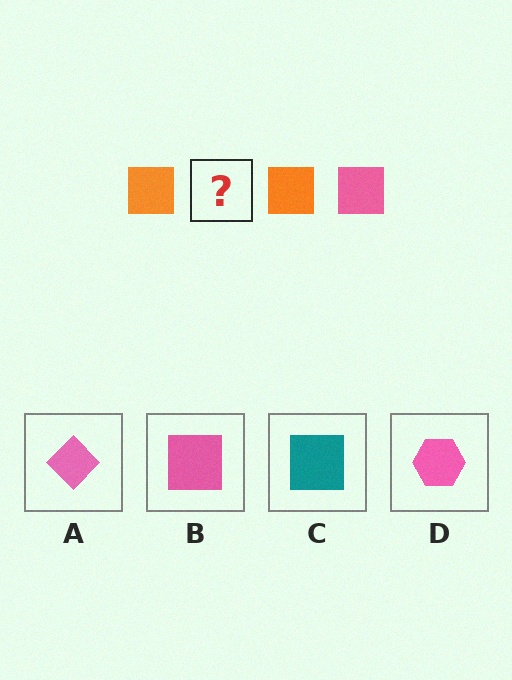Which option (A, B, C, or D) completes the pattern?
B.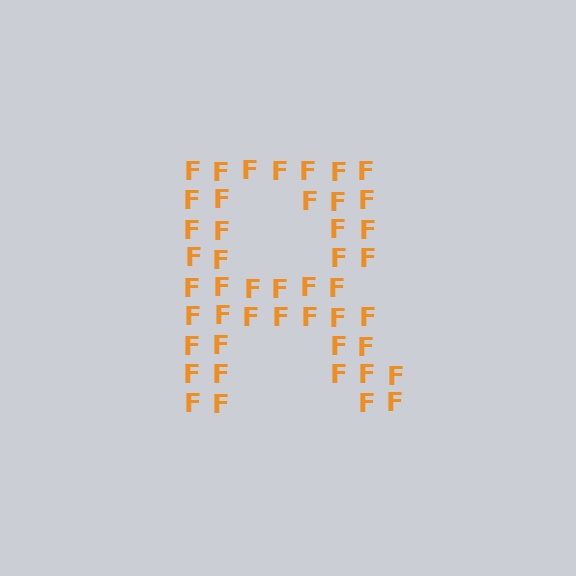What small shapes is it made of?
It is made of small letter F's.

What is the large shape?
The large shape is the letter R.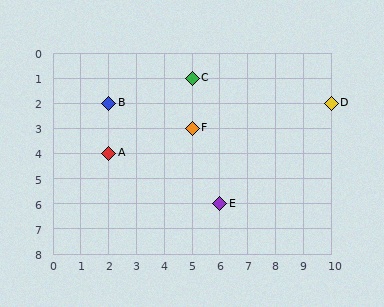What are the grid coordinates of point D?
Point D is at grid coordinates (10, 2).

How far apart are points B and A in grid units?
Points B and A are 2 rows apart.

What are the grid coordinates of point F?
Point F is at grid coordinates (5, 3).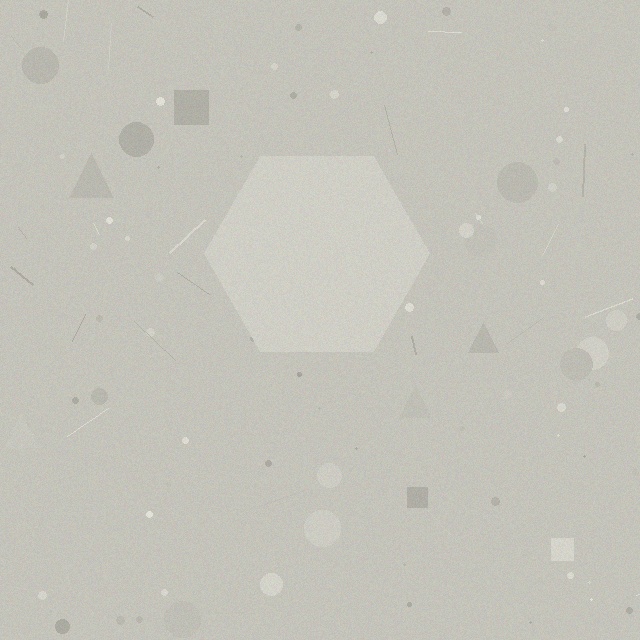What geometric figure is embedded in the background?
A hexagon is embedded in the background.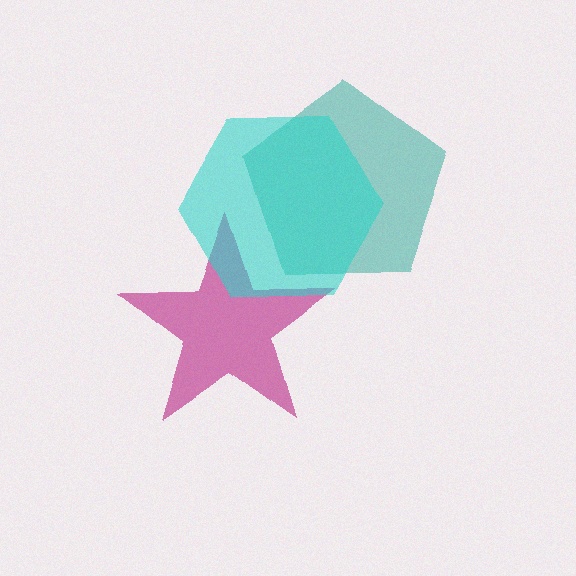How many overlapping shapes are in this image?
There are 3 overlapping shapes in the image.